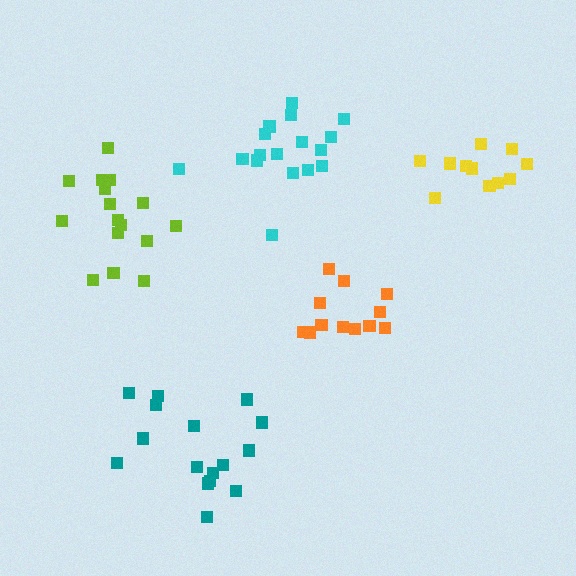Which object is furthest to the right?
The yellow cluster is rightmost.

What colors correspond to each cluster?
The clusters are colored: cyan, teal, yellow, orange, lime.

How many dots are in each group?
Group 1: 17 dots, Group 2: 16 dots, Group 3: 11 dots, Group 4: 12 dots, Group 5: 16 dots (72 total).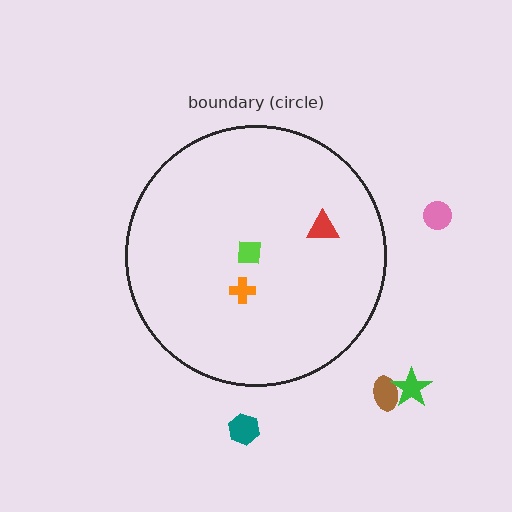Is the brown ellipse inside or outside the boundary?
Outside.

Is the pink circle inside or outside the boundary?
Outside.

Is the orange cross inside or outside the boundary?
Inside.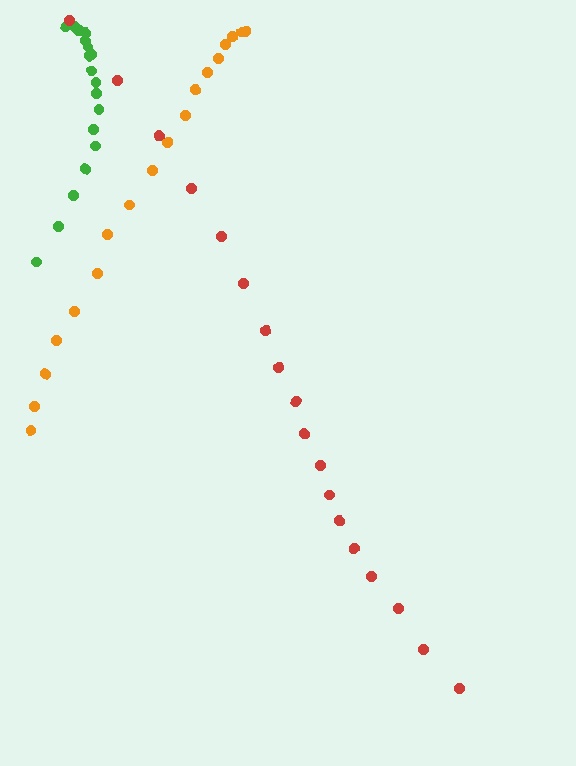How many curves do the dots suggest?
There are 3 distinct paths.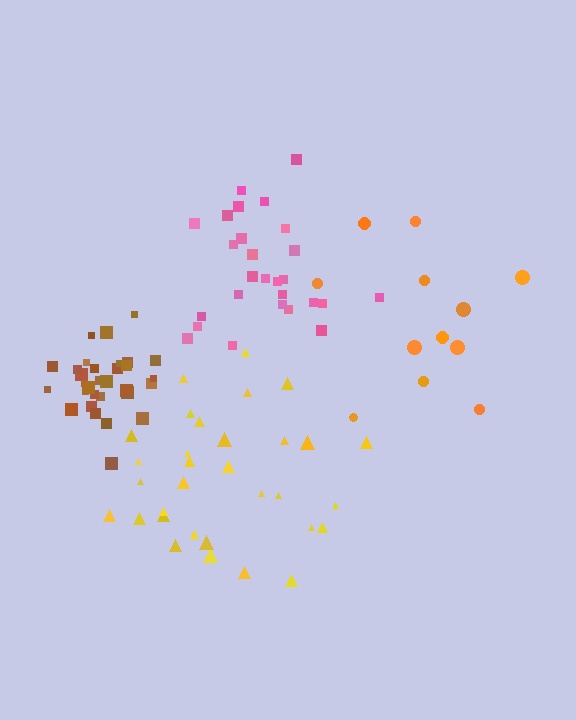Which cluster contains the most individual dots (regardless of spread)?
Yellow (33).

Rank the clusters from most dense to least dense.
brown, pink, yellow, orange.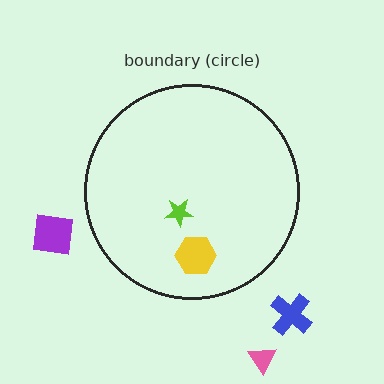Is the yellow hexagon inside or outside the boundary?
Inside.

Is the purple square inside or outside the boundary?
Outside.